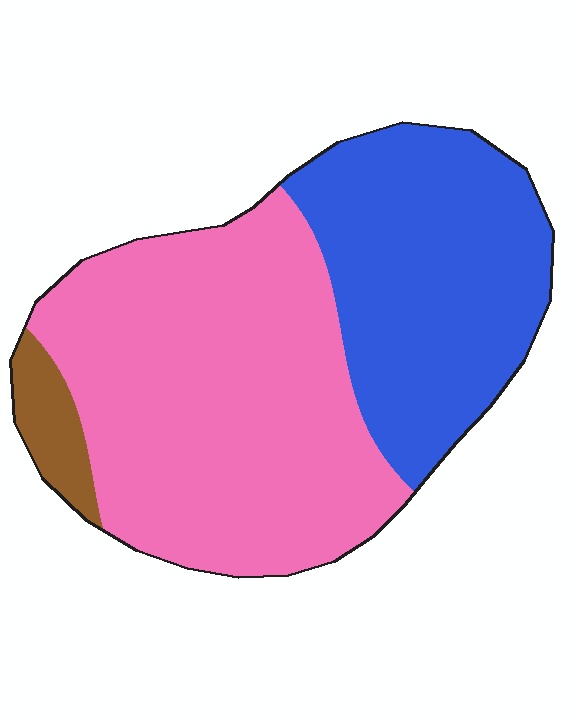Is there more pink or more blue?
Pink.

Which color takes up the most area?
Pink, at roughly 55%.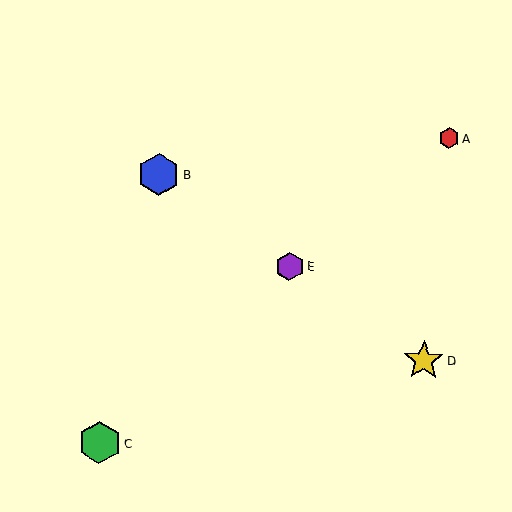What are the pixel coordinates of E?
Object E is at (290, 266).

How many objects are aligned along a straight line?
3 objects (B, D, E) are aligned along a straight line.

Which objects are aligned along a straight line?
Objects B, D, E are aligned along a straight line.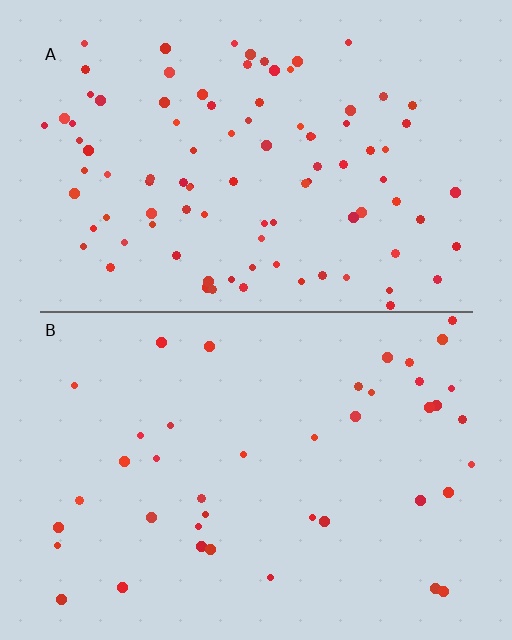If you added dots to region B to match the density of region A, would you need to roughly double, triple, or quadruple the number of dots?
Approximately double.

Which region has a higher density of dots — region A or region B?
A (the top).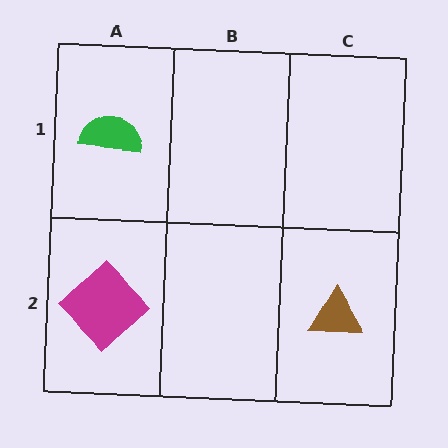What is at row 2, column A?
A magenta diamond.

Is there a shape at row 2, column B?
No, that cell is empty.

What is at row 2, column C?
A brown triangle.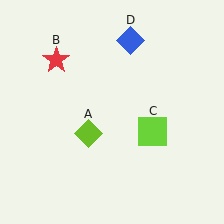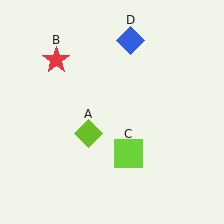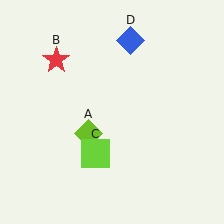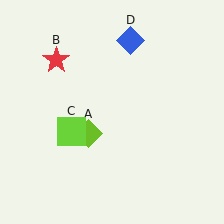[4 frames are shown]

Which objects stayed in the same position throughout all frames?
Lime diamond (object A) and red star (object B) and blue diamond (object D) remained stationary.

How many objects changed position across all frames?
1 object changed position: lime square (object C).